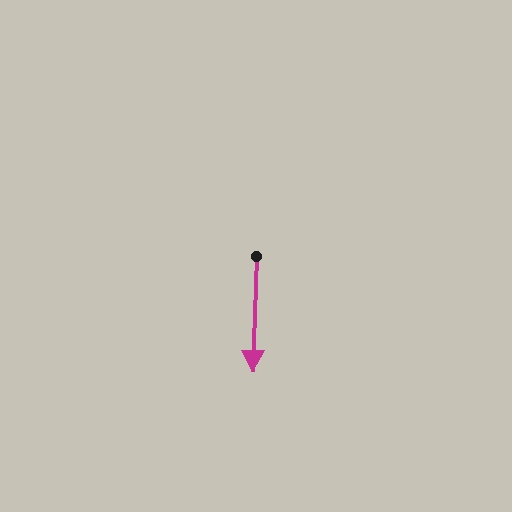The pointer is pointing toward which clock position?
Roughly 6 o'clock.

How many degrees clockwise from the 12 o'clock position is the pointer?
Approximately 182 degrees.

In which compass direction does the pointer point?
South.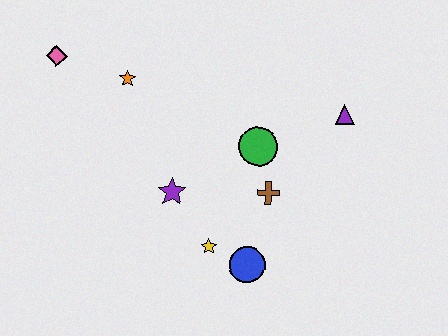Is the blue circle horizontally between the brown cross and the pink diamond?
Yes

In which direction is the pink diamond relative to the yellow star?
The pink diamond is above the yellow star.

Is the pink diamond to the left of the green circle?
Yes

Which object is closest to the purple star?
The yellow star is closest to the purple star.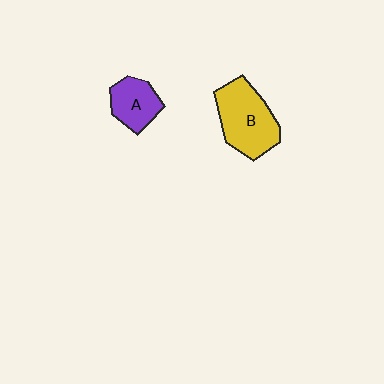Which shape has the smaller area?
Shape A (purple).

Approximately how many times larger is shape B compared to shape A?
Approximately 1.7 times.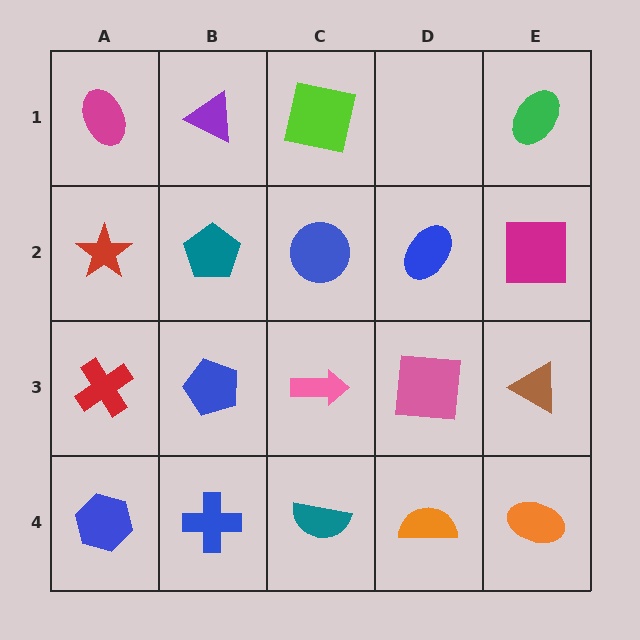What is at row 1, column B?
A purple triangle.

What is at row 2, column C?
A blue circle.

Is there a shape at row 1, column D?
No, that cell is empty.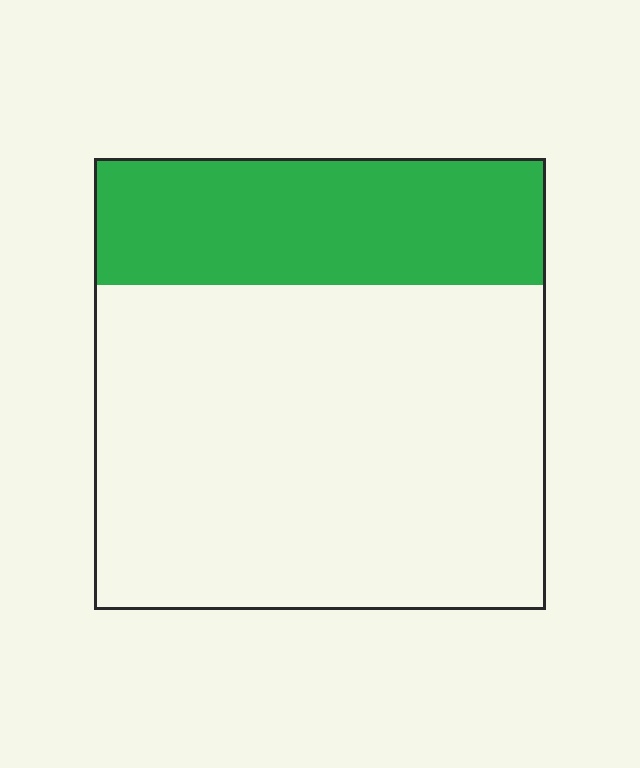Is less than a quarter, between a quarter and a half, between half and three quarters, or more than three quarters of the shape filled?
Between a quarter and a half.